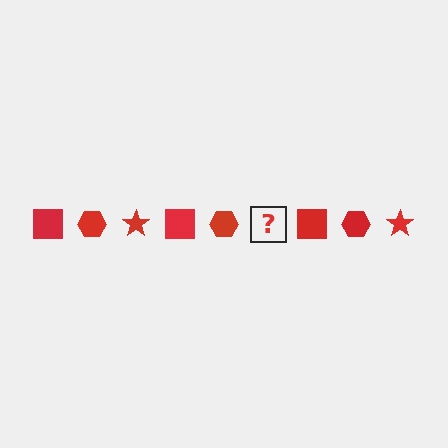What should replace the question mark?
The question mark should be replaced with a red star.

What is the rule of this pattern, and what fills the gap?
The rule is that the pattern cycles through square, hexagon, star shapes in red. The gap should be filled with a red star.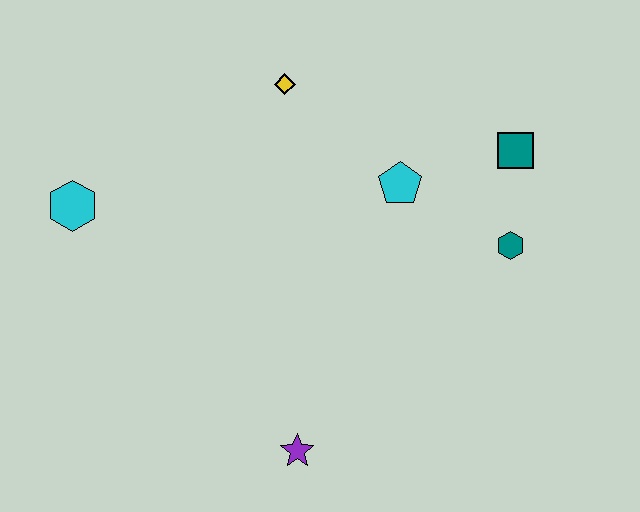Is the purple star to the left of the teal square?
Yes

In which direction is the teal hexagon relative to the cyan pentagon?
The teal hexagon is to the right of the cyan pentagon.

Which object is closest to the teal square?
The teal hexagon is closest to the teal square.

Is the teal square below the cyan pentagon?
No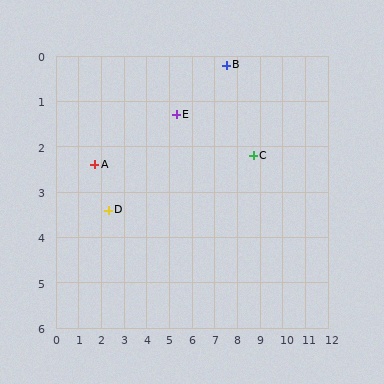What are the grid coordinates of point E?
Point E is at approximately (5.3, 1.3).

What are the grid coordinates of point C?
Point C is at approximately (8.7, 2.2).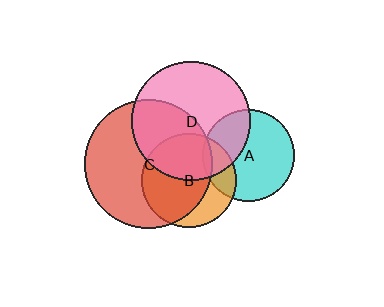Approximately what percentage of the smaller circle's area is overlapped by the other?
Approximately 45%.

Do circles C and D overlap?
Yes.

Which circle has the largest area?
Circle C (red).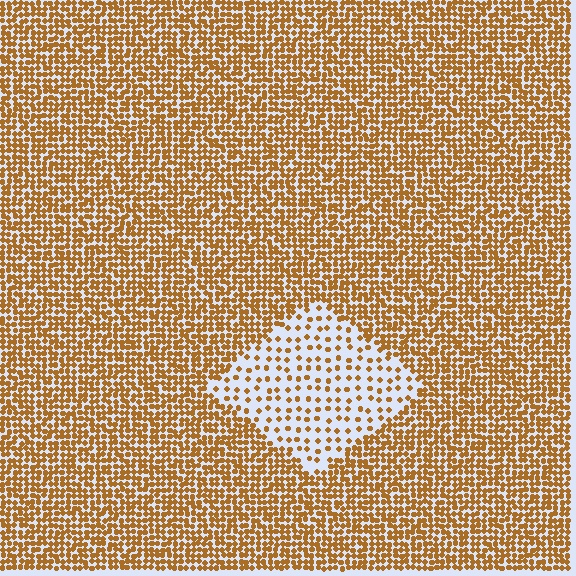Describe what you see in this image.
The image contains small brown elements arranged at two different densities. A diamond-shaped region is visible where the elements are less densely packed than the surrounding area.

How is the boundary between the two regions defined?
The boundary is defined by a change in element density (approximately 2.9x ratio). All elements are the same color, size, and shape.